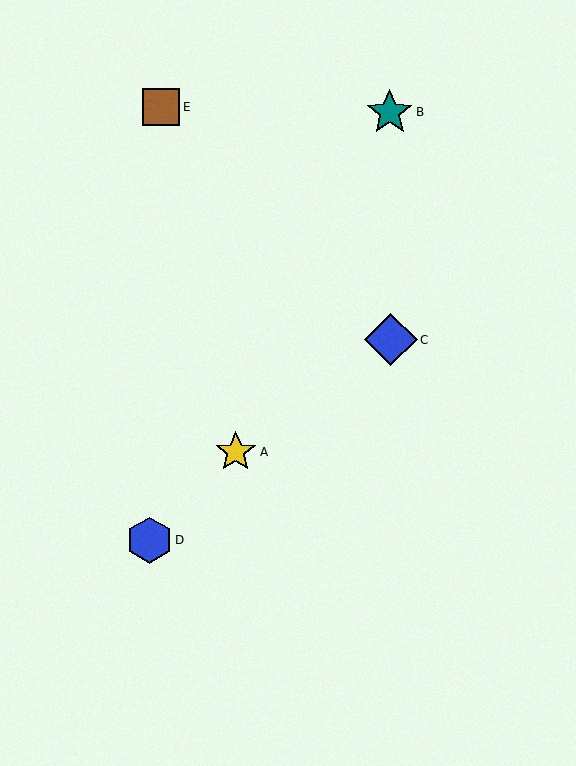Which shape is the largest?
The blue diamond (labeled C) is the largest.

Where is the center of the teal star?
The center of the teal star is at (390, 112).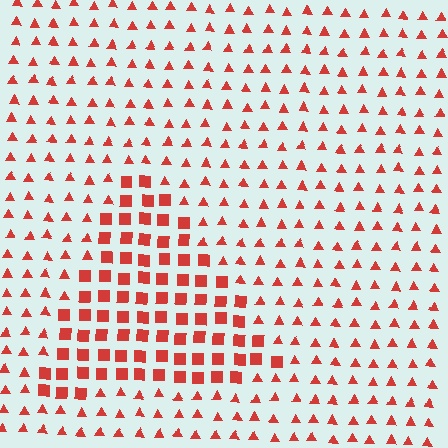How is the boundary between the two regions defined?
The boundary is defined by a change in element shape: squares inside vs. triangles outside. All elements share the same color and spacing.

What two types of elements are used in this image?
The image uses squares inside the triangle region and triangles outside it.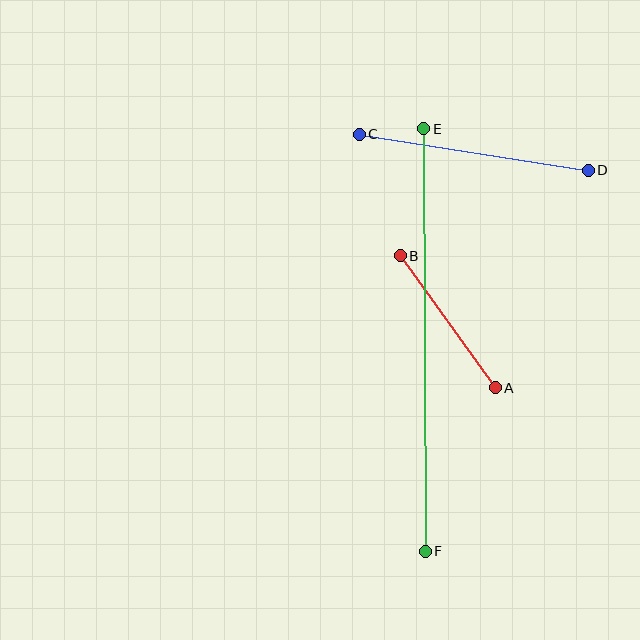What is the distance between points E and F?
The distance is approximately 423 pixels.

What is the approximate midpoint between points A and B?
The midpoint is at approximately (448, 322) pixels.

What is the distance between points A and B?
The distance is approximately 163 pixels.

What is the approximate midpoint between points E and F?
The midpoint is at approximately (424, 340) pixels.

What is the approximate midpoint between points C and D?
The midpoint is at approximately (474, 152) pixels.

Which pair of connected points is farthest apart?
Points E and F are farthest apart.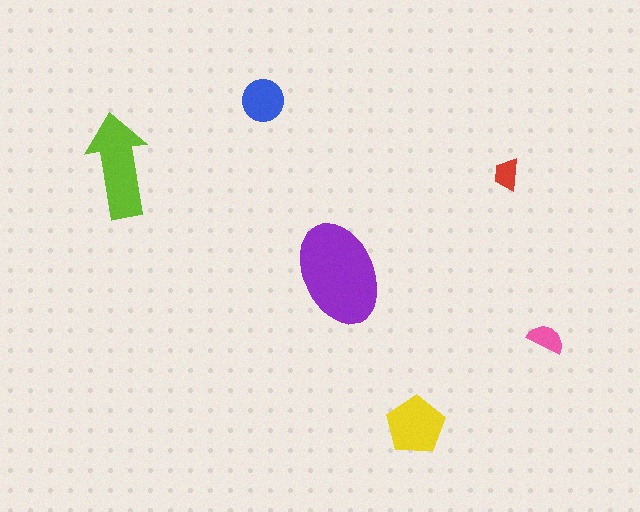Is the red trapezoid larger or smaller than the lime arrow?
Smaller.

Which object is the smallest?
The red trapezoid.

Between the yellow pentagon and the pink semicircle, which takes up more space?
The yellow pentagon.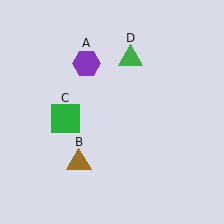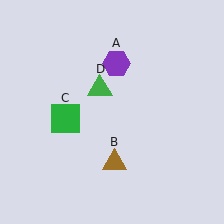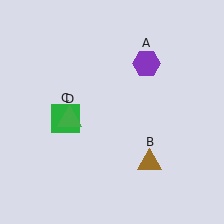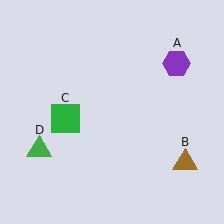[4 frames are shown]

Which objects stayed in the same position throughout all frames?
Green square (object C) remained stationary.